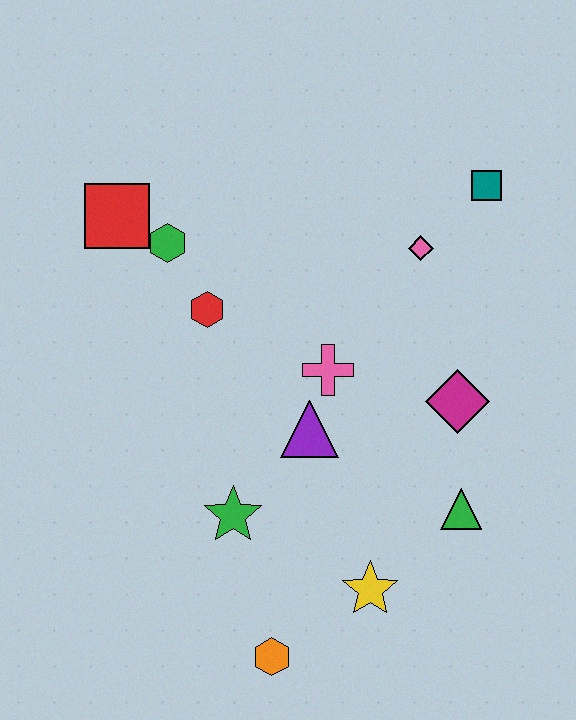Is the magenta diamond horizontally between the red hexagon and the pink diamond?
No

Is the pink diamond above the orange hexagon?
Yes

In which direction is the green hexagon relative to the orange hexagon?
The green hexagon is above the orange hexagon.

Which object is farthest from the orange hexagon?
The teal square is farthest from the orange hexagon.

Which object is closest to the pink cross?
The purple triangle is closest to the pink cross.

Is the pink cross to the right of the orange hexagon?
Yes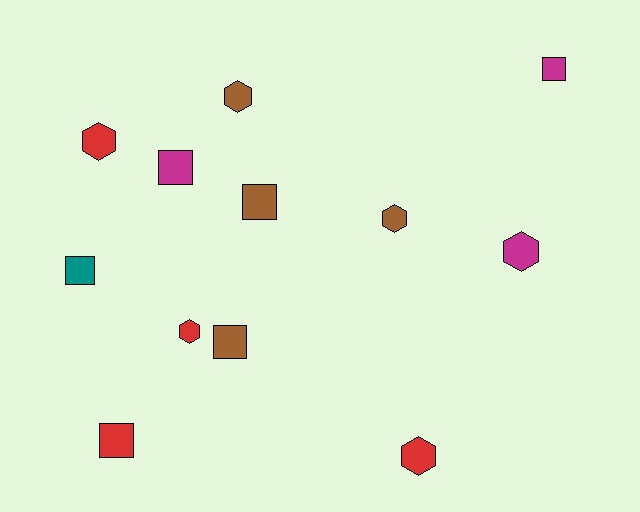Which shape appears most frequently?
Square, with 6 objects.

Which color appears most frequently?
Red, with 4 objects.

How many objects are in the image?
There are 12 objects.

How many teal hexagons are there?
There are no teal hexagons.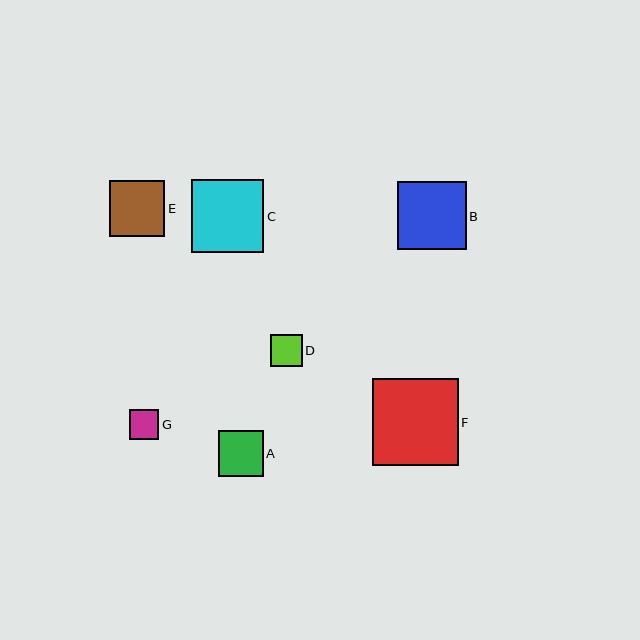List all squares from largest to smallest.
From largest to smallest: F, C, B, E, A, D, G.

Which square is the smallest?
Square G is the smallest with a size of approximately 29 pixels.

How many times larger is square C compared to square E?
Square C is approximately 1.3 times the size of square E.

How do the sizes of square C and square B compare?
Square C and square B are approximately the same size.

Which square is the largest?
Square F is the largest with a size of approximately 86 pixels.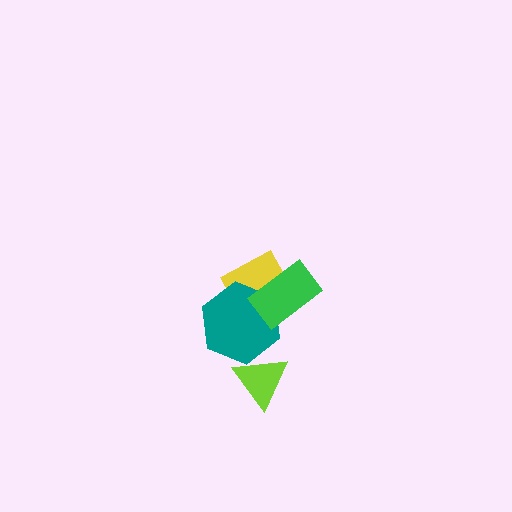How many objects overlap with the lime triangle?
1 object overlaps with the lime triangle.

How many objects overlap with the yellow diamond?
2 objects overlap with the yellow diamond.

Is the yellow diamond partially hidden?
Yes, it is partially covered by another shape.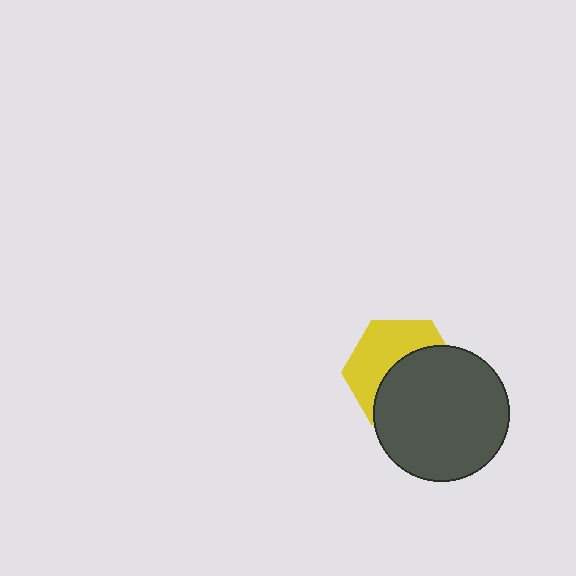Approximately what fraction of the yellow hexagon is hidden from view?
Roughly 53% of the yellow hexagon is hidden behind the dark gray circle.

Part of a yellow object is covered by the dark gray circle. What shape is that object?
It is a hexagon.